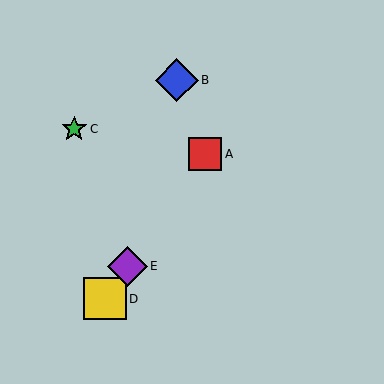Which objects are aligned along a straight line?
Objects A, D, E are aligned along a straight line.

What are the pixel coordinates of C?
Object C is at (74, 129).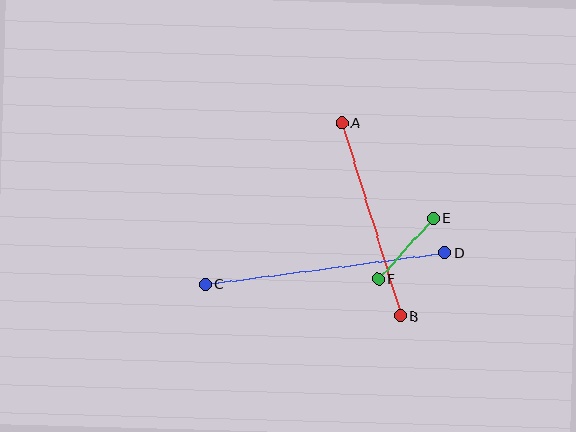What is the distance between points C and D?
The distance is approximately 242 pixels.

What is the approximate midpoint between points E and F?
The midpoint is at approximately (406, 249) pixels.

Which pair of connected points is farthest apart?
Points C and D are farthest apart.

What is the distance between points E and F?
The distance is approximately 82 pixels.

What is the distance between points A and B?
The distance is approximately 202 pixels.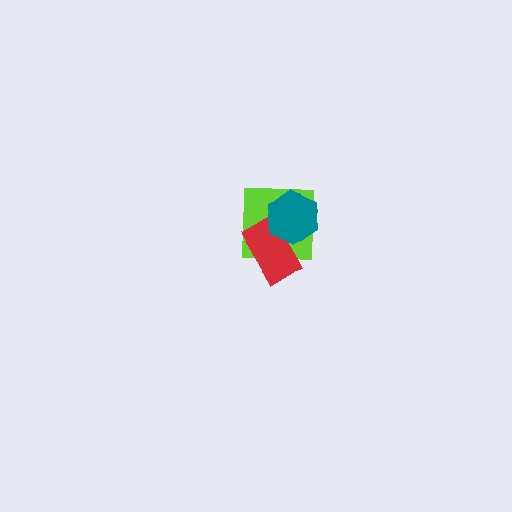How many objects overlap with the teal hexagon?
2 objects overlap with the teal hexagon.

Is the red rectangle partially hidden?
Yes, it is partially covered by another shape.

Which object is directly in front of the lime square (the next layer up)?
The red rectangle is directly in front of the lime square.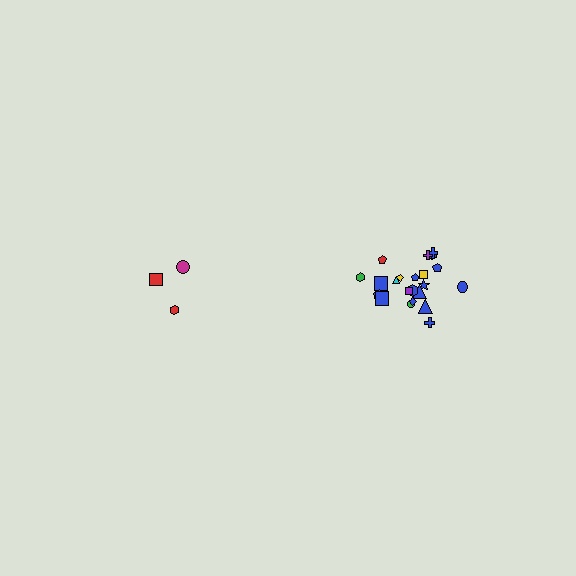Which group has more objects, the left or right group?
The right group.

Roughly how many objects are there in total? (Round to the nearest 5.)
Roughly 25 objects in total.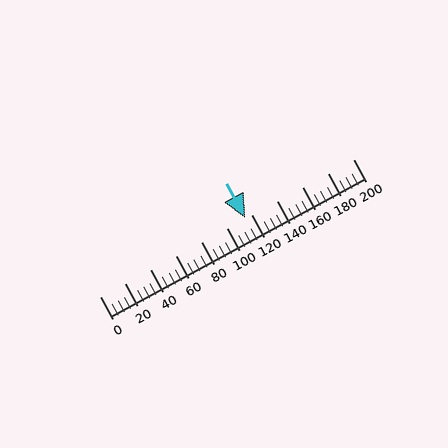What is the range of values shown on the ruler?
The ruler shows values from 0 to 200.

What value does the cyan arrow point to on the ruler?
The cyan arrow points to approximately 115.